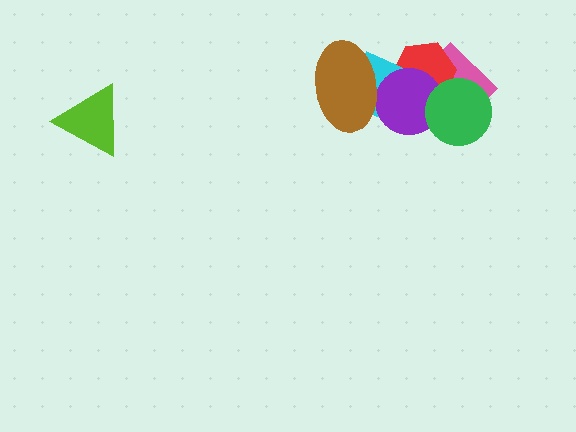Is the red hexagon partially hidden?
Yes, it is partially covered by another shape.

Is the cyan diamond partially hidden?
Yes, it is partially covered by another shape.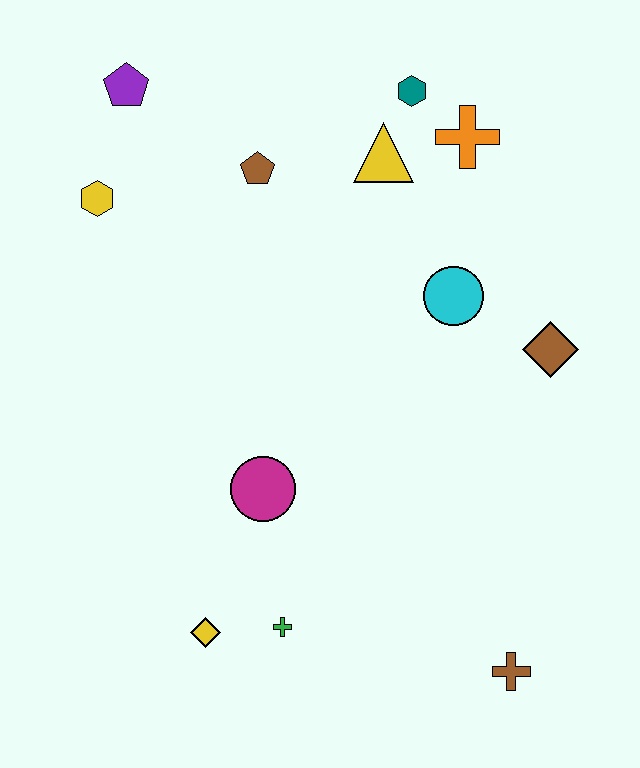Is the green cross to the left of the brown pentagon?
No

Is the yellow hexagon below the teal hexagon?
Yes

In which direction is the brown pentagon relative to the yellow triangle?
The brown pentagon is to the left of the yellow triangle.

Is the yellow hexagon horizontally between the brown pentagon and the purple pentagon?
No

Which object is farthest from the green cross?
The purple pentagon is farthest from the green cross.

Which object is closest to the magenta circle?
The green cross is closest to the magenta circle.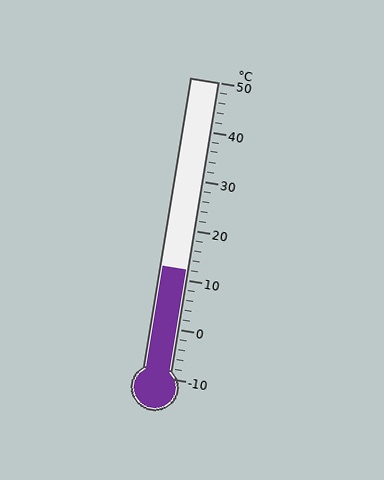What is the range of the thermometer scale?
The thermometer scale ranges from -10°C to 50°C.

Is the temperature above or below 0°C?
The temperature is above 0°C.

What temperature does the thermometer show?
The thermometer shows approximately 12°C.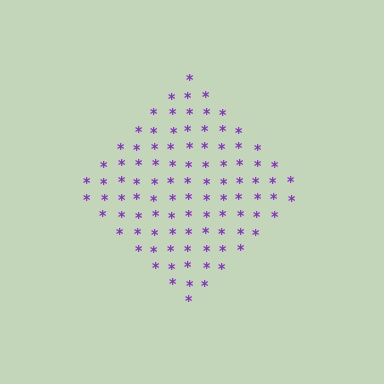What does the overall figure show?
The overall figure shows a diamond.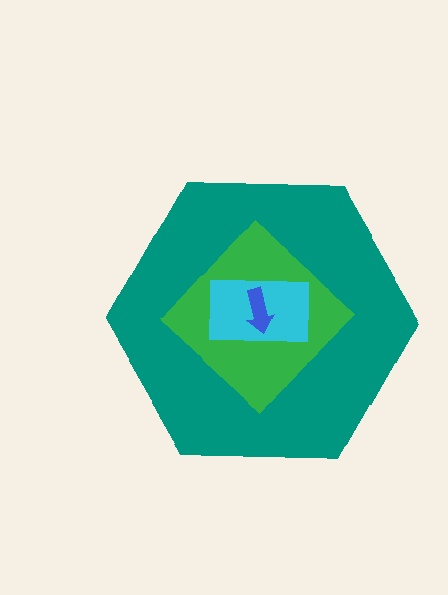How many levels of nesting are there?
4.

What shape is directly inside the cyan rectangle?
The blue arrow.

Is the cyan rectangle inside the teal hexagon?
Yes.